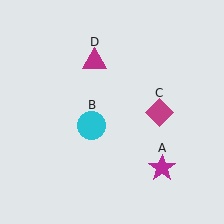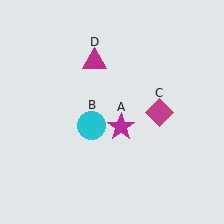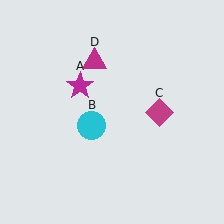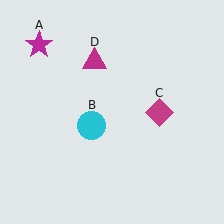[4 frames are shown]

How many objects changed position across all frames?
1 object changed position: magenta star (object A).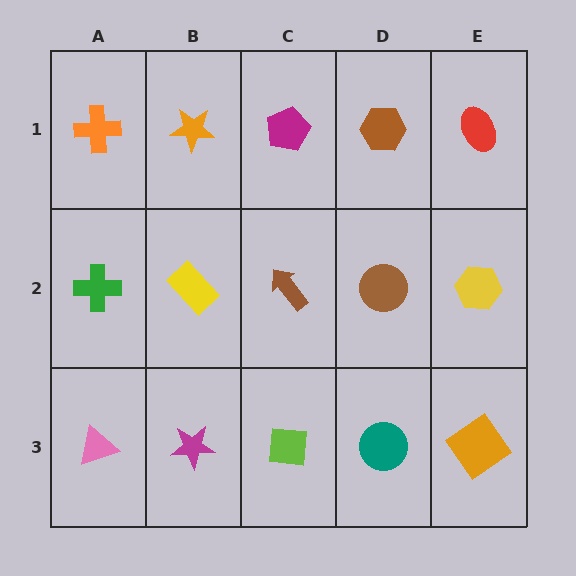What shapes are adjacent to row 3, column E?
A yellow hexagon (row 2, column E), a teal circle (row 3, column D).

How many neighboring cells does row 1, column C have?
3.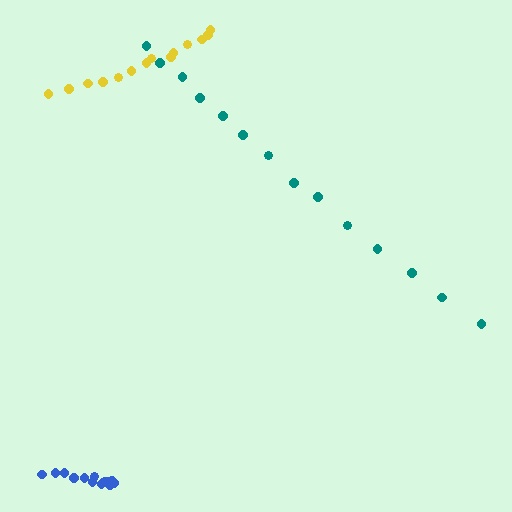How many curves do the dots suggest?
There are 3 distinct paths.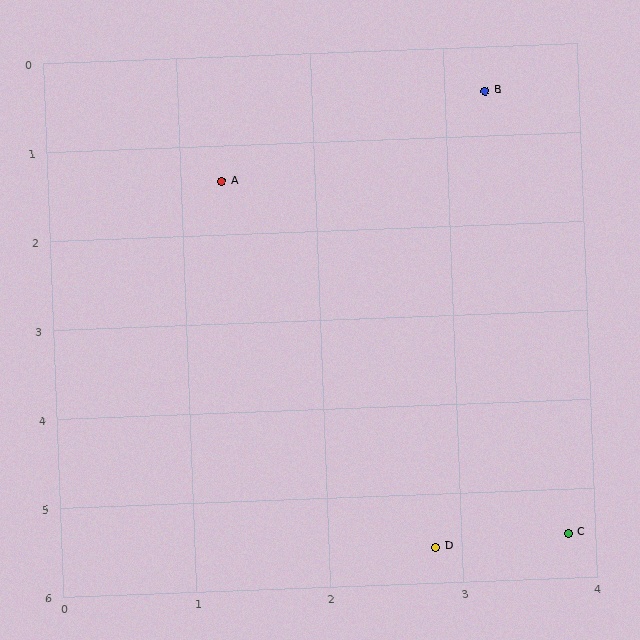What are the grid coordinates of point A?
Point A is at approximately (1.3, 1.4).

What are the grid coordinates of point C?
Point C is at approximately (3.8, 5.5).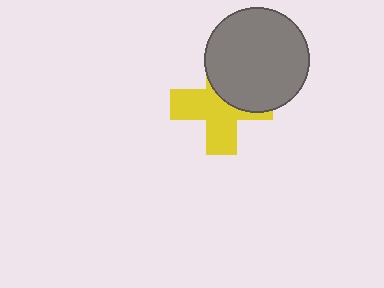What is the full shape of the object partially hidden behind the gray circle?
The partially hidden object is a yellow cross.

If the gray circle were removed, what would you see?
You would see the complete yellow cross.